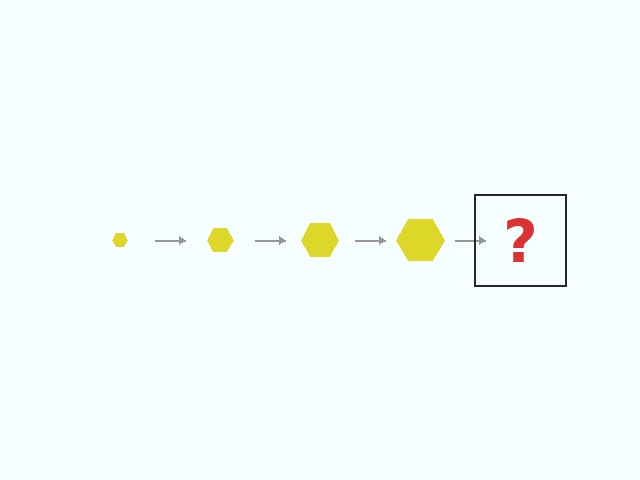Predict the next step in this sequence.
The next step is a yellow hexagon, larger than the previous one.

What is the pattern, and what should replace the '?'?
The pattern is that the hexagon gets progressively larger each step. The '?' should be a yellow hexagon, larger than the previous one.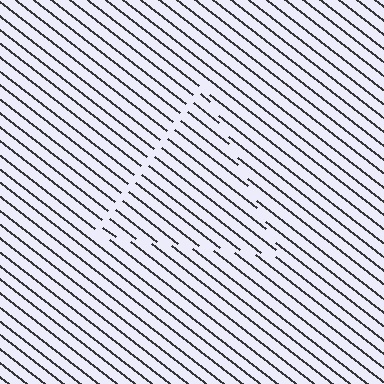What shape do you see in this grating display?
An illusory triangle. The interior of the shape contains the same grating, shifted by half a period — the contour is defined by the phase discontinuity where line-ends from the inner and outer gratings abut.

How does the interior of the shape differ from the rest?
The interior of the shape contains the same grating, shifted by half a period — the contour is defined by the phase discontinuity where line-ends from the inner and outer gratings abut.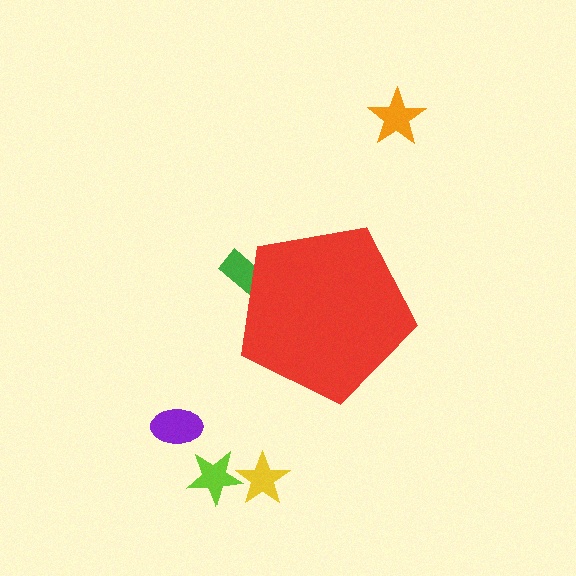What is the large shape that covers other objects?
A red pentagon.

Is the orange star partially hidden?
No, the orange star is fully visible.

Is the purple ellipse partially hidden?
No, the purple ellipse is fully visible.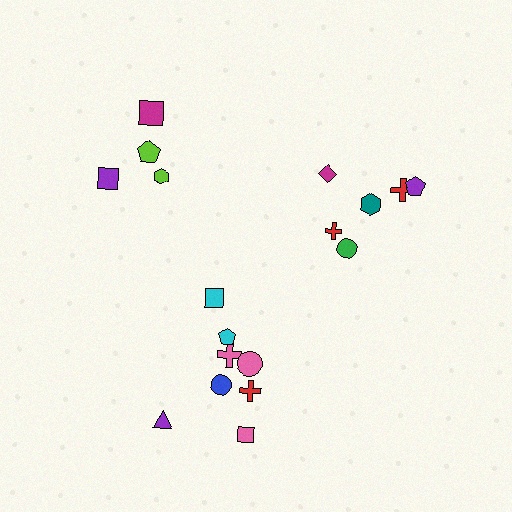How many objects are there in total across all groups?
There are 18 objects.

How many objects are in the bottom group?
There are 8 objects.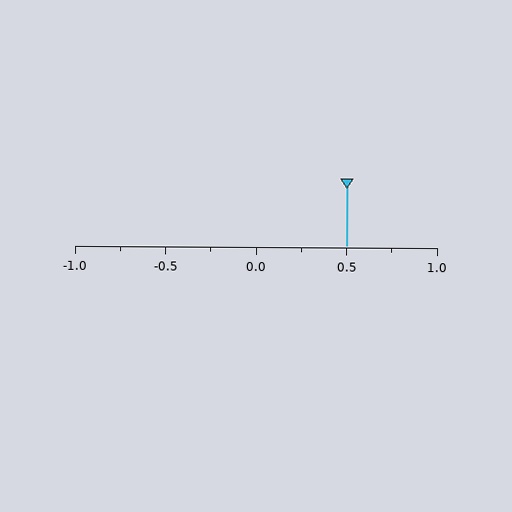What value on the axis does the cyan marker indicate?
The marker indicates approximately 0.5.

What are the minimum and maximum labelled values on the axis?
The axis runs from -1.0 to 1.0.